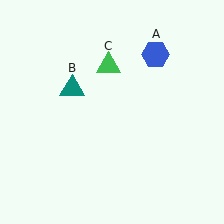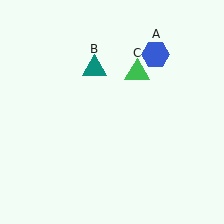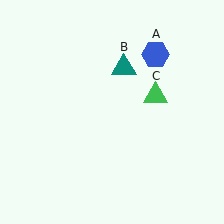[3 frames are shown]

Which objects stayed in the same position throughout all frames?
Blue hexagon (object A) remained stationary.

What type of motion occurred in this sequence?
The teal triangle (object B), green triangle (object C) rotated clockwise around the center of the scene.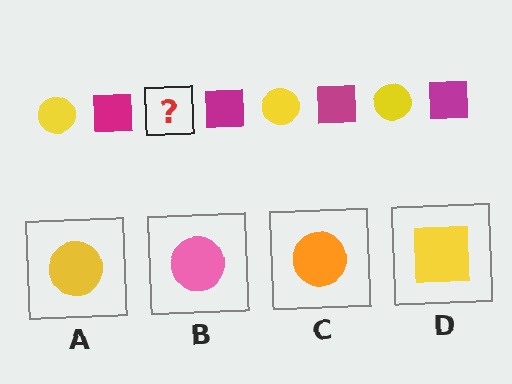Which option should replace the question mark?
Option A.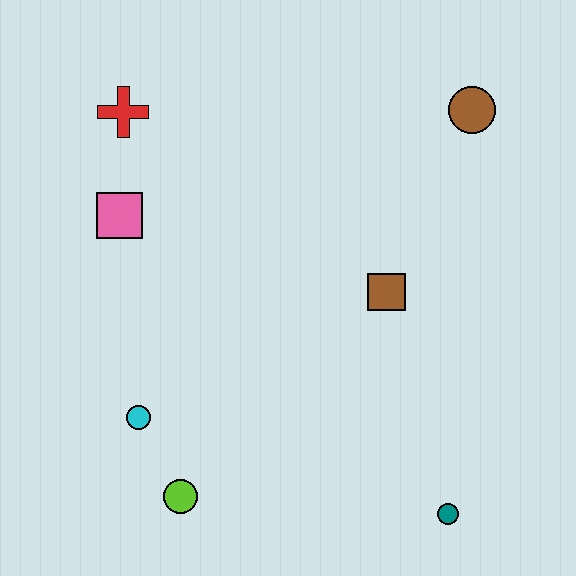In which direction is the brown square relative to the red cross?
The brown square is to the right of the red cross.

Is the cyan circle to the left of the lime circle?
Yes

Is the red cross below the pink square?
No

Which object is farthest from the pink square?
The teal circle is farthest from the pink square.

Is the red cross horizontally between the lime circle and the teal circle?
No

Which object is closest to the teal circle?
The brown square is closest to the teal circle.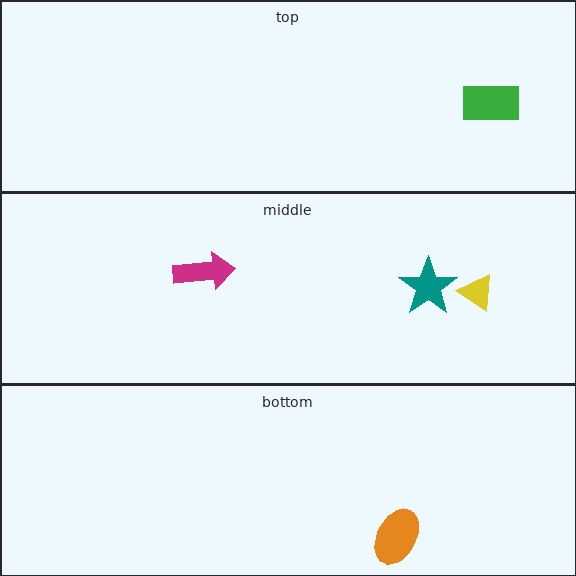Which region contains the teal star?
The middle region.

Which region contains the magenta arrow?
The middle region.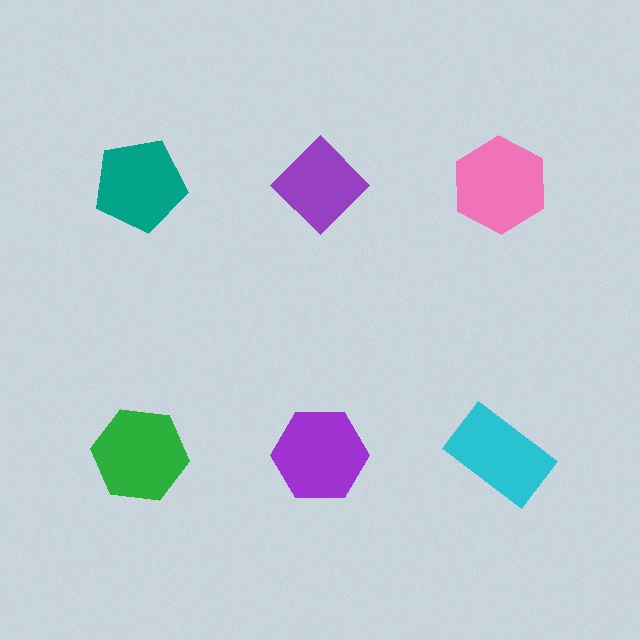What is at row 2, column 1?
A green hexagon.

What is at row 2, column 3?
A cyan rectangle.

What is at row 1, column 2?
A purple diamond.